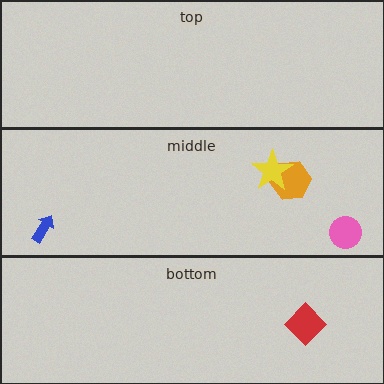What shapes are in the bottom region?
The red diamond.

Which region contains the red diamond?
The bottom region.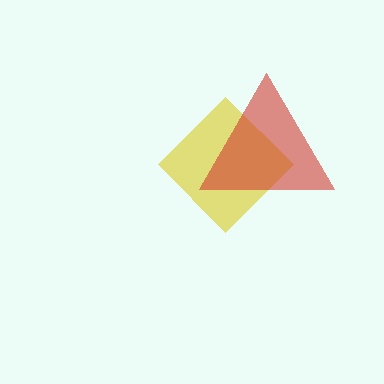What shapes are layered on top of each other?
The layered shapes are: a yellow diamond, a red triangle.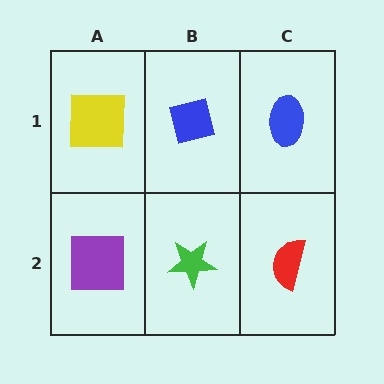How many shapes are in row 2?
3 shapes.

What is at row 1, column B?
A blue square.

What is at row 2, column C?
A red semicircle.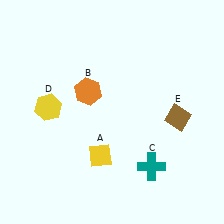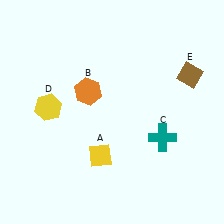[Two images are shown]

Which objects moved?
The objects that moved are: the teal cross (C), the brown diamond (E).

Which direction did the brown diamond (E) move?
The brown diamond (E) moved up.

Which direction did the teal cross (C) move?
The teal cross (C) moved up.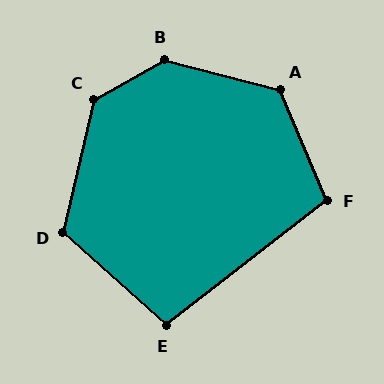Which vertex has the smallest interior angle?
E, at approximately 101 degrees.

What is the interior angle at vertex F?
Approximately 105 degrees (obtuse).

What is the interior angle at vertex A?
Approximately 127 degrees (obtuse).